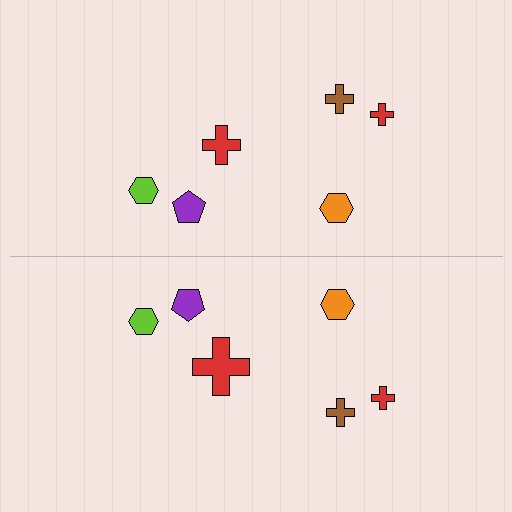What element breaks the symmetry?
The red cross on the bottom side has a different size than its mirror counterpart.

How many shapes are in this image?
There are 12 shapes in this image.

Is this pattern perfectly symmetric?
No, the pattern is not perfectly symmetric. The red cross on the bottom side has a different size than its mirror counterpart.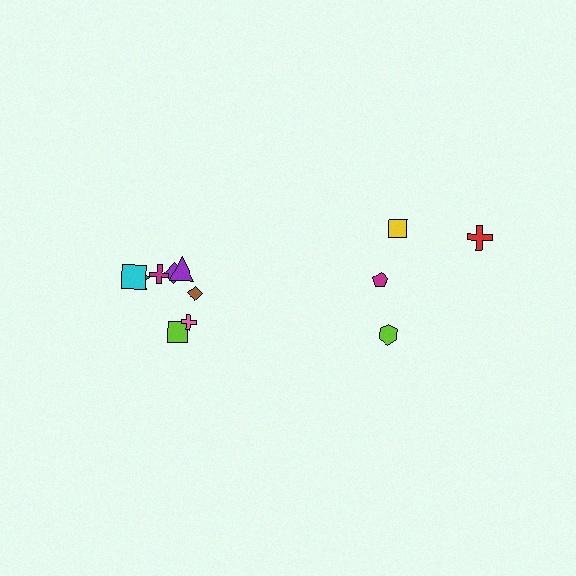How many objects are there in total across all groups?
There are 12 objects.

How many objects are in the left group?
There are 8 objects.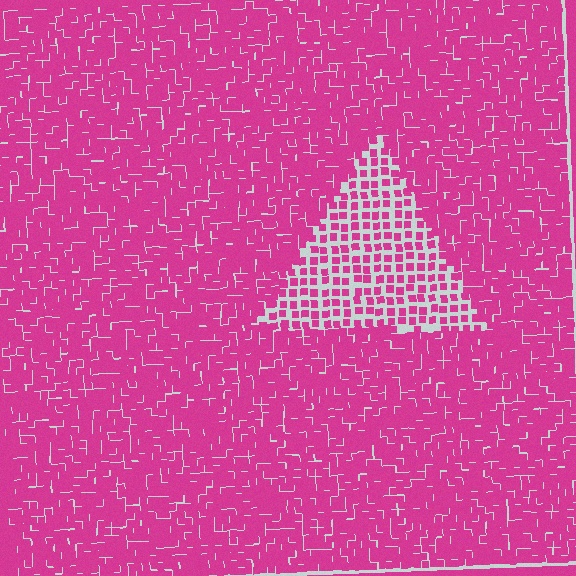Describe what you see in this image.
The image contains small magenta elements arranged at two different densities. A triangle-shaped region is visible where the elements are less densely packed than the surrounding area.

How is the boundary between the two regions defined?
The boundary is defined by a change in element density (approximately 2.1x ratio). All elements are the same color, size, and shape.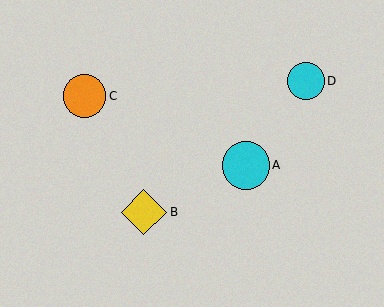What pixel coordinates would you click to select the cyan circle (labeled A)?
Click at (246, 165) to select the cyan circle A.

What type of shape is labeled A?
Shape A is a cyan circle.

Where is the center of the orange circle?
The center of the orange circle is at (85, 96).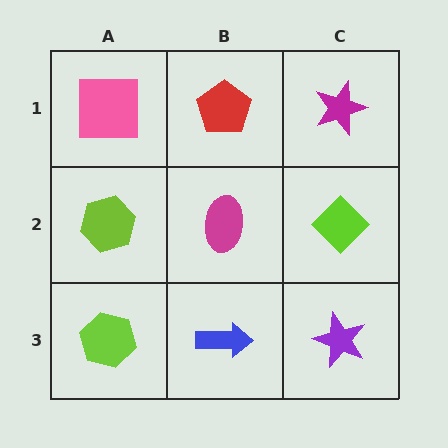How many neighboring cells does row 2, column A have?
3.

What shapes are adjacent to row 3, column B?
A magenta ellipse (row 2, column B), a lime hexagon (row 3, column A), a purple star (row 3, column C).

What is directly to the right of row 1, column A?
A red pentagon.